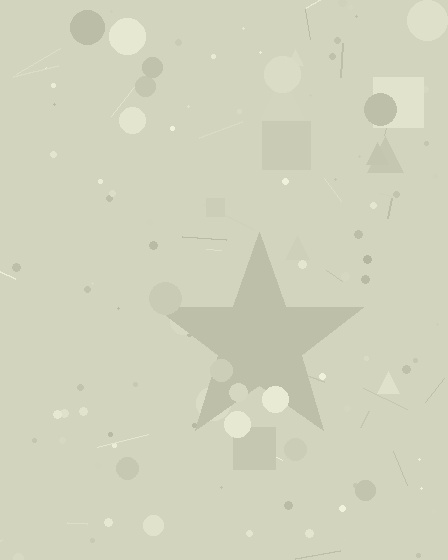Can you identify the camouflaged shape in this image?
The camouflaged shape is a star.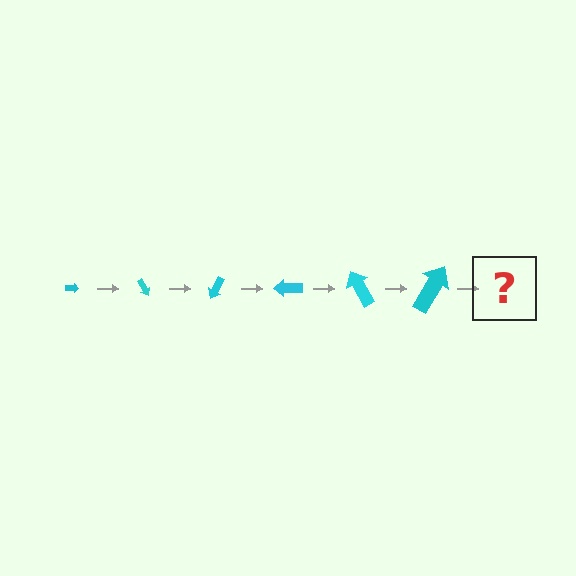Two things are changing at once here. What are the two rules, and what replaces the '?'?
The two rules are that the arrow grows larger each step and it rotates 60 degrees each step. The '?' should be an arrow, larger than the previous one and rotated 360 degrees from the start.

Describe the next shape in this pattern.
It should be an arrow, larger than the previous one and rotated 360 degrees from the start.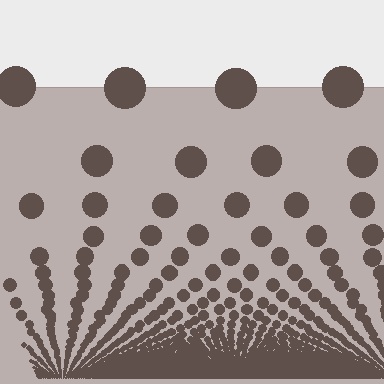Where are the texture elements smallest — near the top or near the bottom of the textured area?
Near the bottom.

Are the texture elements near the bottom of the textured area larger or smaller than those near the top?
Smaller. The gradient is inverted — elements near the bottom are smaller and denser.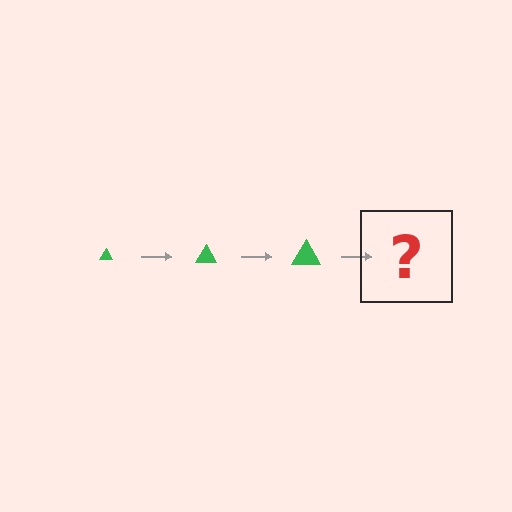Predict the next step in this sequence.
The next step is a green triangle, larger than the previous one.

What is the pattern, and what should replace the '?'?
The pattern is that the triangle gets progressively larger each step. The '?' should be a green triangle, larger than the previous one.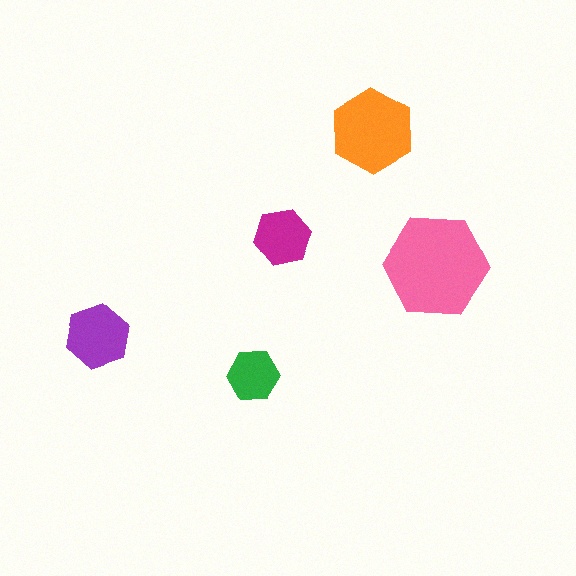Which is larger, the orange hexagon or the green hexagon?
The orange one.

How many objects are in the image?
There are 5 objects in the image.